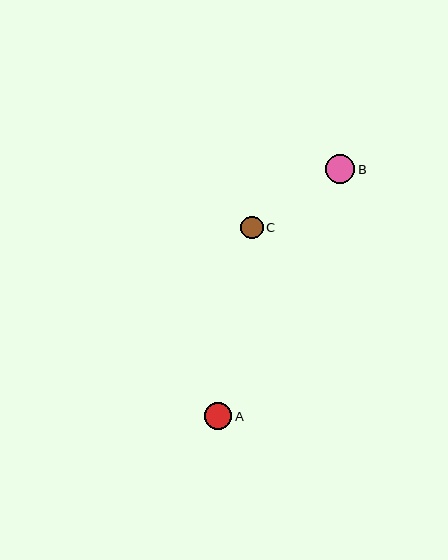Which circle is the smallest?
Circle C is the smallest with a size of approximately 23 pixels.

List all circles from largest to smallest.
From largest to smallest: B, A, C.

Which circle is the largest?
Circle B is the largest with a size of approximately 29 pixels.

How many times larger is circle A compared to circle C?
Circle A is approximately 1.2 times the size of circle C.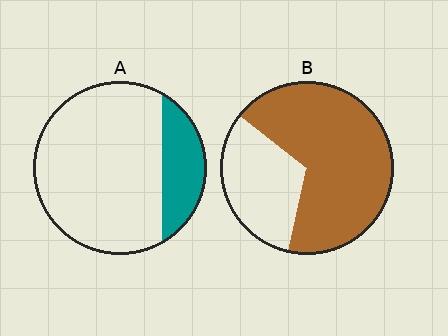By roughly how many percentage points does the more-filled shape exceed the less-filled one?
By roughly 50 percentage points (B over A).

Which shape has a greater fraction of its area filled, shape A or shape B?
Shape B.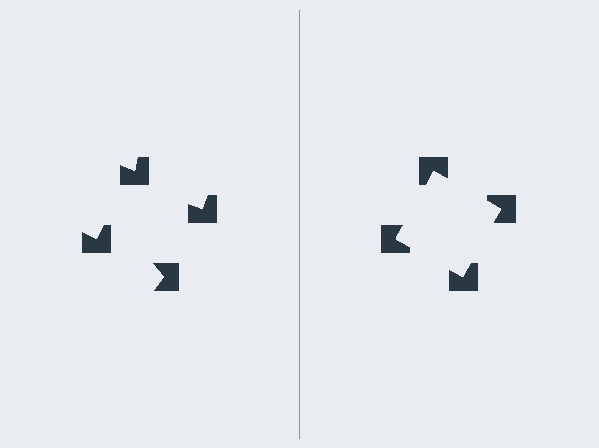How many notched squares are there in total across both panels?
8 — 4 on each side.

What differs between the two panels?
The notched squares are positioned identically on both sides; only the wedge orientations differ. On the right they align to a square; on the left they are misaligned.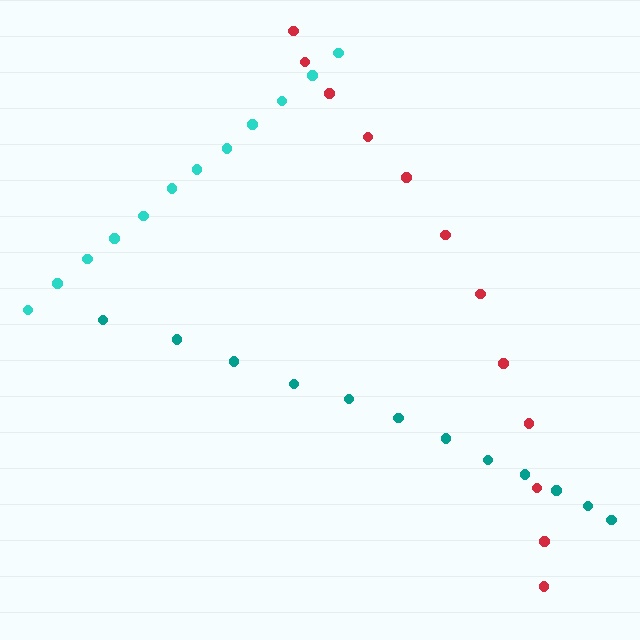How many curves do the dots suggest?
There are 3 distinct paths.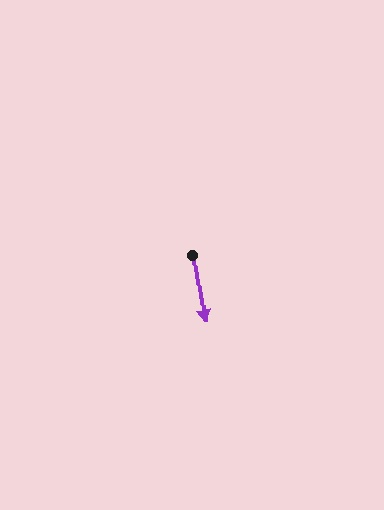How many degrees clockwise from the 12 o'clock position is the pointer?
Approximately 171 degrees.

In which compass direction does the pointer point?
South.